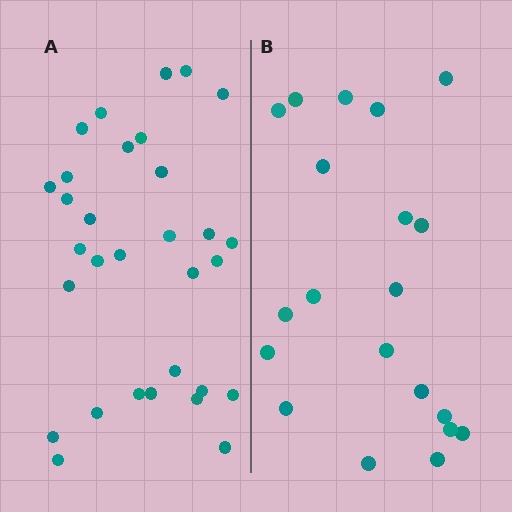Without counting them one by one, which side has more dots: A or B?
Region A (the left region) has more dots.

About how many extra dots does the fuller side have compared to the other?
Region A has roughly 12 or so more dots than region B.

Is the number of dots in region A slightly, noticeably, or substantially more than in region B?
Region A has substantially more. The ratio is roughly 1.6 to 1.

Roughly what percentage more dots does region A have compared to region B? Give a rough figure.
About 55% more.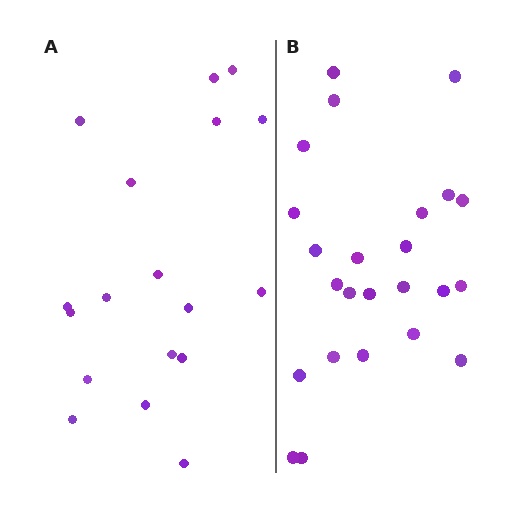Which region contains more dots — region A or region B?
Region B (the right region) has more dots.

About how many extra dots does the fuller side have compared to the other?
Region B has about 6 more dots than region A.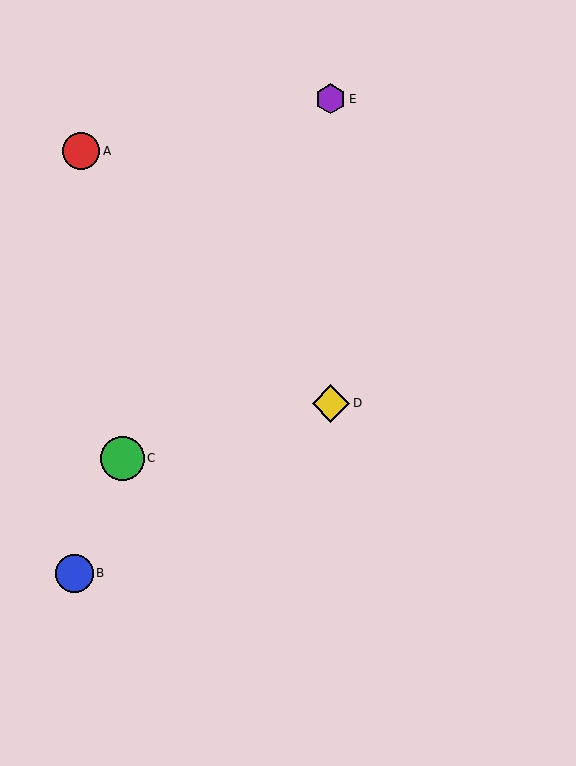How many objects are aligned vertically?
2 objects (D, E) are aligned vertically.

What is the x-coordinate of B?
Object B is at x≈74.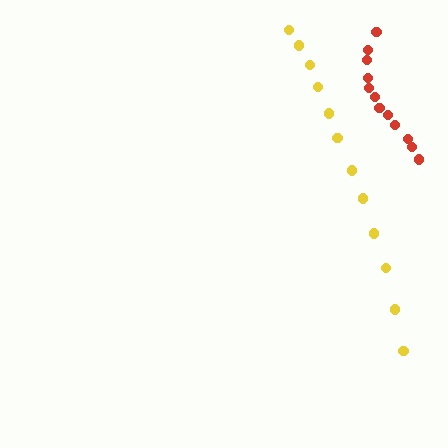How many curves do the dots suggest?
There are 2 distinct paths.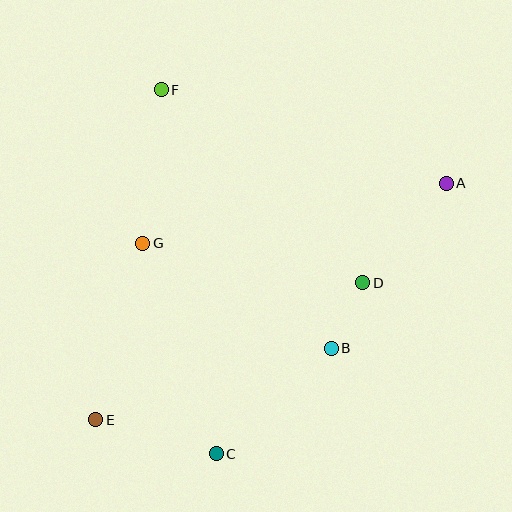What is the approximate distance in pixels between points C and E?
The distance between C and E is approximately 125 pixels.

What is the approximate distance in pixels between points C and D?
The distance between C and D is approximately 225 pixels.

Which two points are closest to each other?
Points B and D are closest to each other.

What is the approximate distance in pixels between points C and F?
The distance between C and F is approximately 368 pixels.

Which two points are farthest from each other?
Points A and E are farthest from each other.